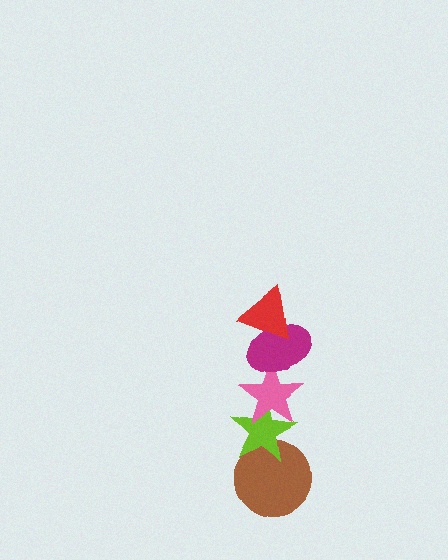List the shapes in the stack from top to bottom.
From top to bottom: the red triangle, the magenta ellipse, the pink star, the lime star, the brown circle.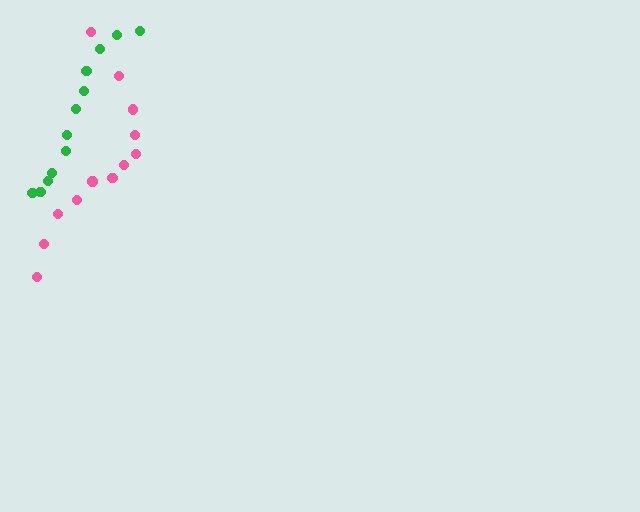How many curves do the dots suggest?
There are 2 distinct paths.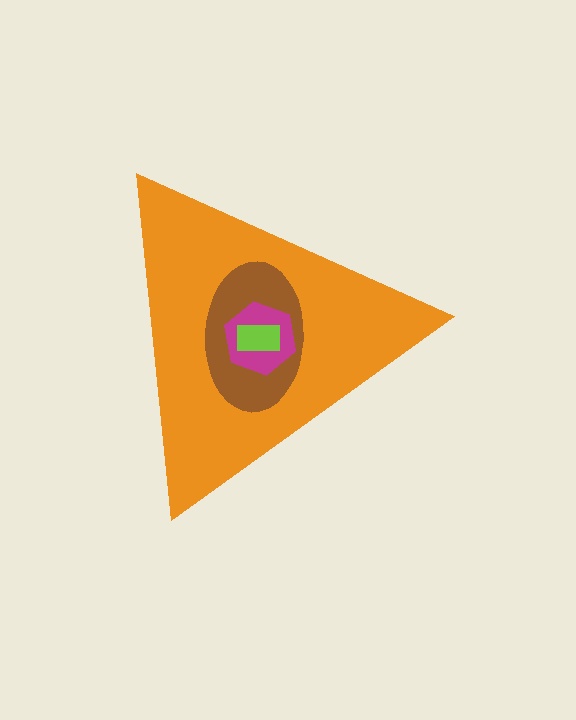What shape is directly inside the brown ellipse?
The magenta hexagon.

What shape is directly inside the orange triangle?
The brown ellipse.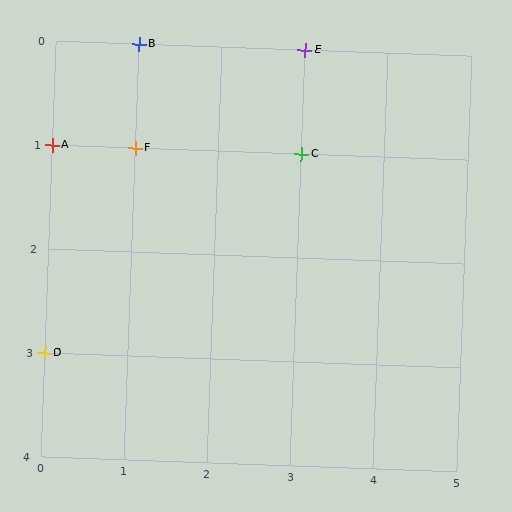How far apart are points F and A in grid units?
Points F and A are 1 column apart.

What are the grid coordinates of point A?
Point A is at grid coordinates (0, 1).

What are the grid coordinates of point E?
Point E is at grid coordinates (3, 0).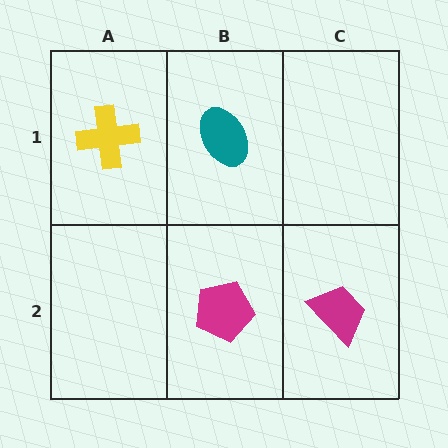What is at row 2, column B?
A magenta pentagon.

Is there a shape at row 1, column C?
No, that cell is empty.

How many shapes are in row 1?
2 shapes.